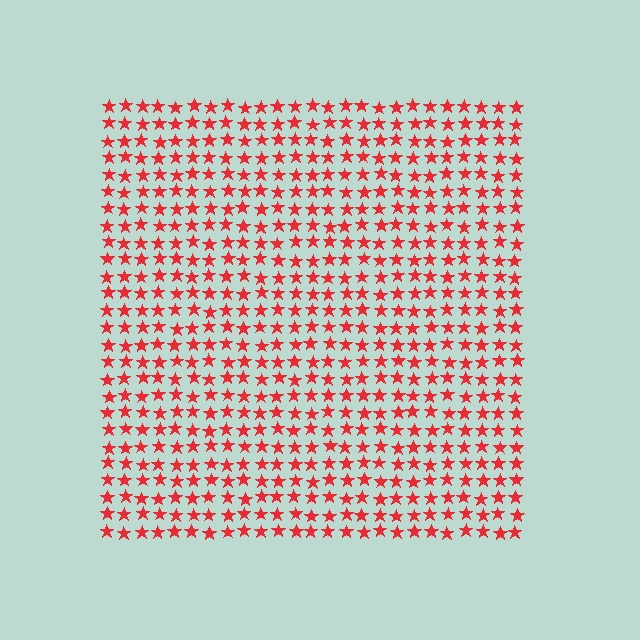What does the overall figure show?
The overall figure shows a square.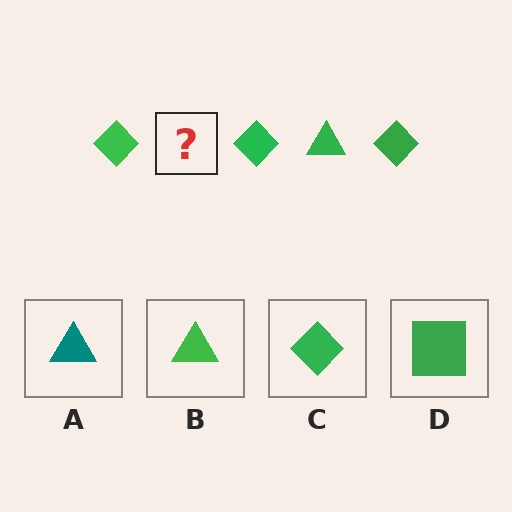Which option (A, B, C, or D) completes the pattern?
B.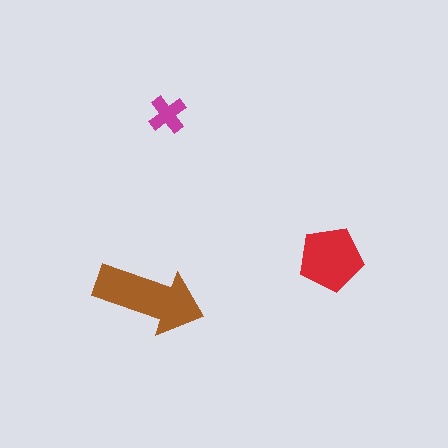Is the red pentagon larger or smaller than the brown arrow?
Smaller.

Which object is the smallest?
The magenta cross.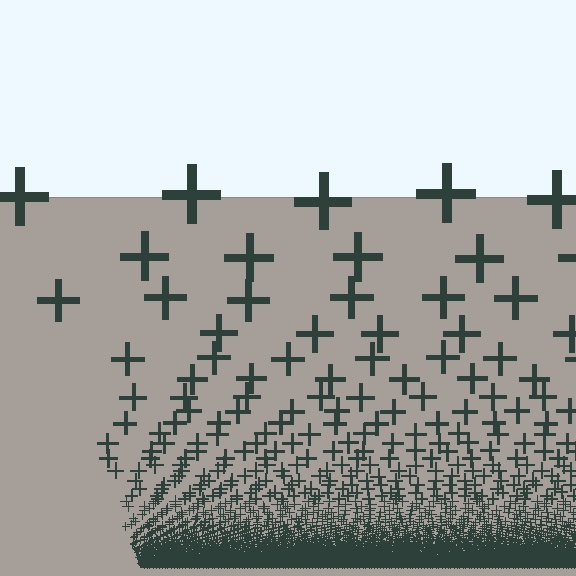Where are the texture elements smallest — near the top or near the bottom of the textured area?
Near the bottom.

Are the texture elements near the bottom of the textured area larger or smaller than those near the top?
Smaller. The gradient is inverted — elements near the bottom are smaller and denser.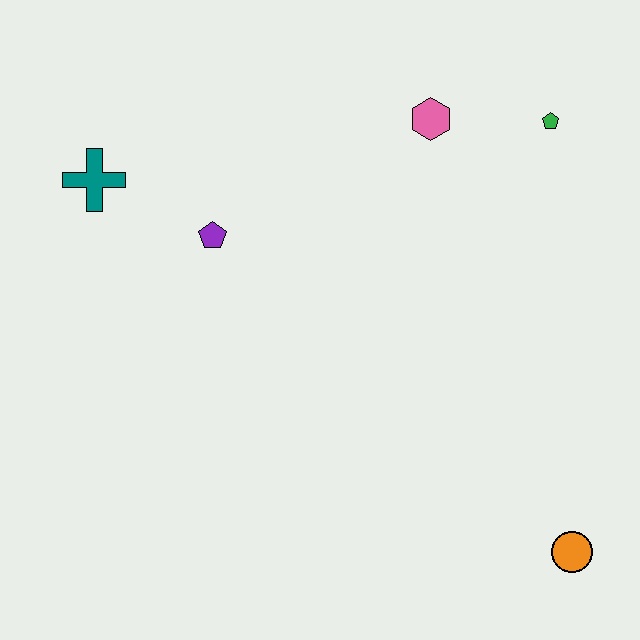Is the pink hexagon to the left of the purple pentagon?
No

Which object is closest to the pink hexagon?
The green pentagon is closest to the pink hexagon.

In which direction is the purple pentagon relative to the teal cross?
The purple pentagon is to the right of the teal cross.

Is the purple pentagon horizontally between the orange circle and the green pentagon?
No